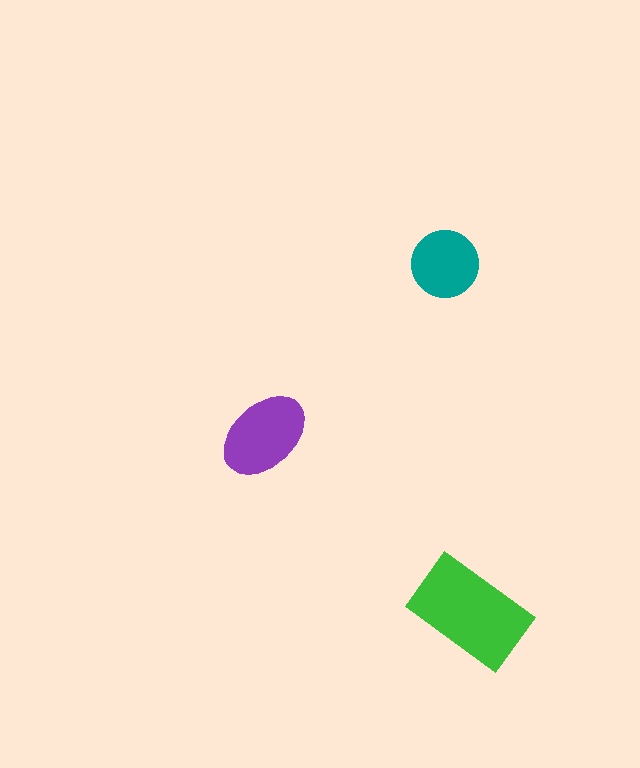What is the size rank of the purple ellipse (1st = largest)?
2nd.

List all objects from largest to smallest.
The green rectangle, the purple ellipse, the teal circle.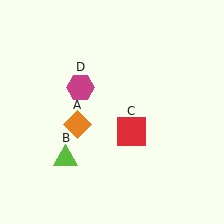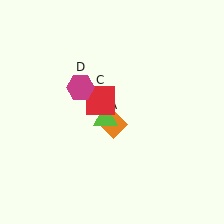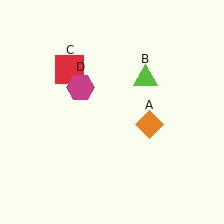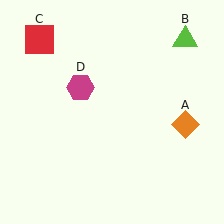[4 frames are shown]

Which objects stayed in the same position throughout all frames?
Magenta hexagon (object D) remained stationary.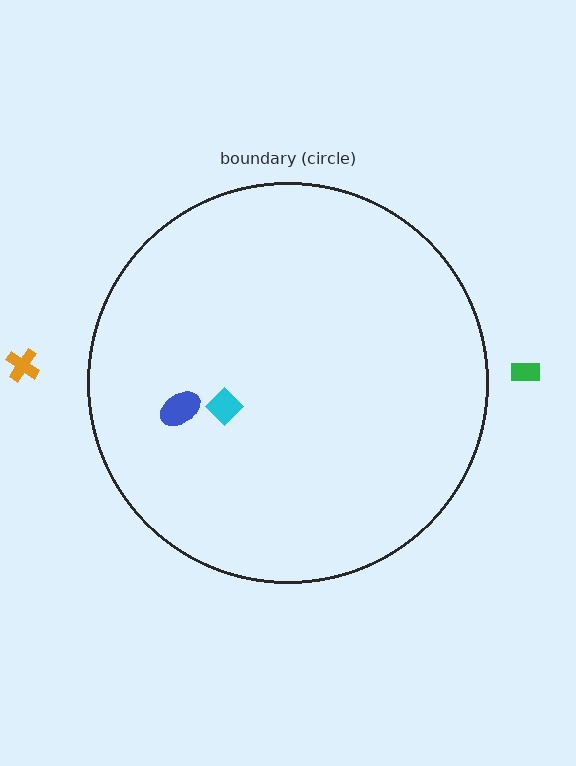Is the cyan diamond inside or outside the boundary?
Inside.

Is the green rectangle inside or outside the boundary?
Outside.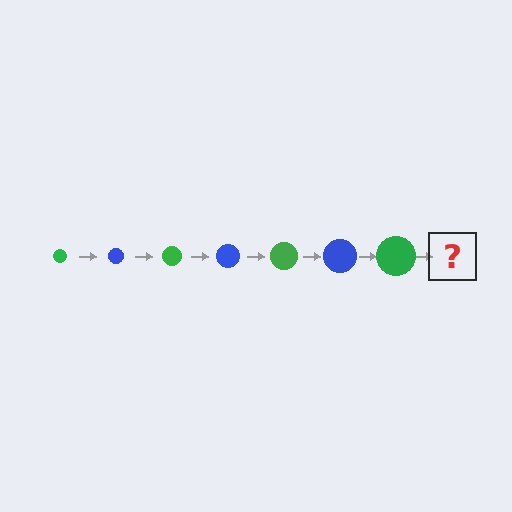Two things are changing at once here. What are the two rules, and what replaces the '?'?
The two rules are that the circle grows larger each step and the color cycles through green and blue. The '?' should be a blue circle, larger than the previous one.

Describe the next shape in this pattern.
It should be a blue circle, larger than the previous one.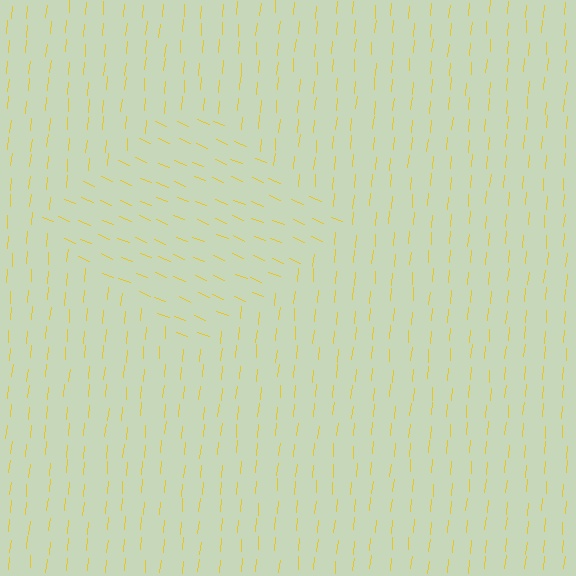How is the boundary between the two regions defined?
The boundary is defined purely by a change in line orientation (approximately 73 degrees difference). All lines are the same color and thickness.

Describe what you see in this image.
The image is filled with small yellow line segments. A diamond region in the image has lines oriented differently from the surrounding lines, creating a visible texture boundary.